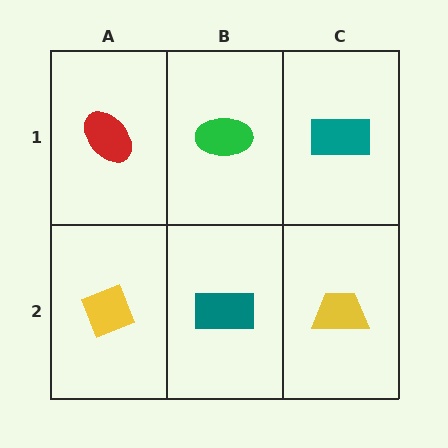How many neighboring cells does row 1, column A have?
2.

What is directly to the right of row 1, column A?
A green ellipse.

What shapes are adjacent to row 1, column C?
A yellow trapezoid (row 2, column C), a green ellipse (row 1, column B).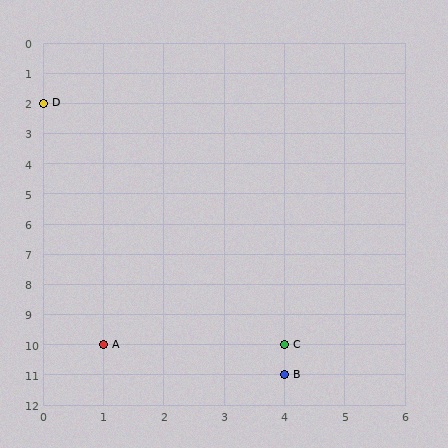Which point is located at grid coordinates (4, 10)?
Point C is at (4, 10).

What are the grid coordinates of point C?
Point C is at grid coordinates (4, 10).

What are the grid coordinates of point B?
Point B is at grid coordinates (4, 11).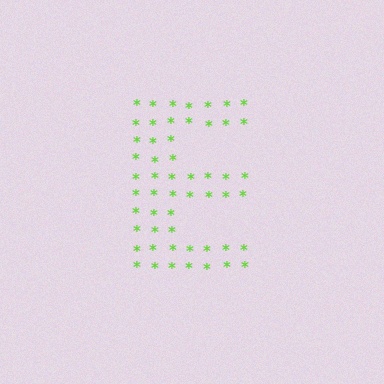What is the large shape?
The large shape is the letter E.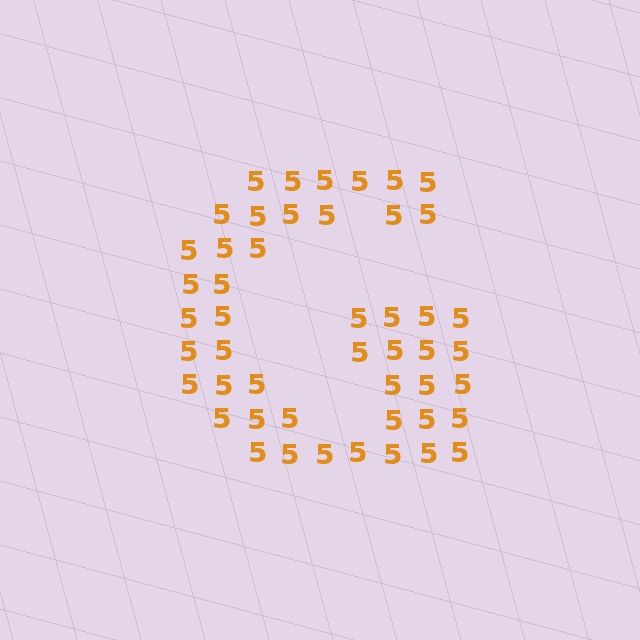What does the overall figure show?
The overall figure shows the letter G.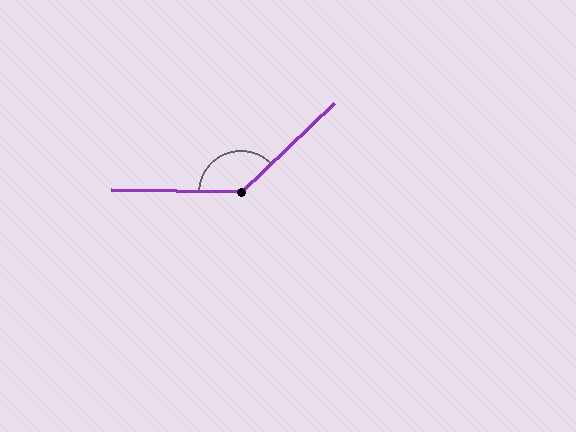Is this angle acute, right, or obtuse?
It is obtuse.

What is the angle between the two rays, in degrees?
Approximately 135 degrees.